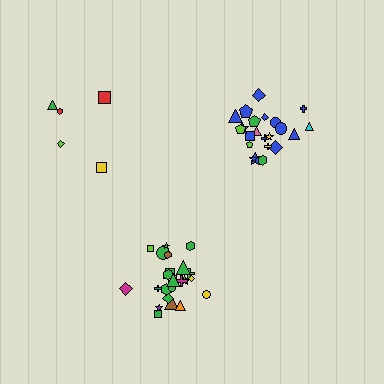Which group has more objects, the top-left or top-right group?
The top-right group.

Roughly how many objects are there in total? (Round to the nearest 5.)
Roughly 50 objects in total.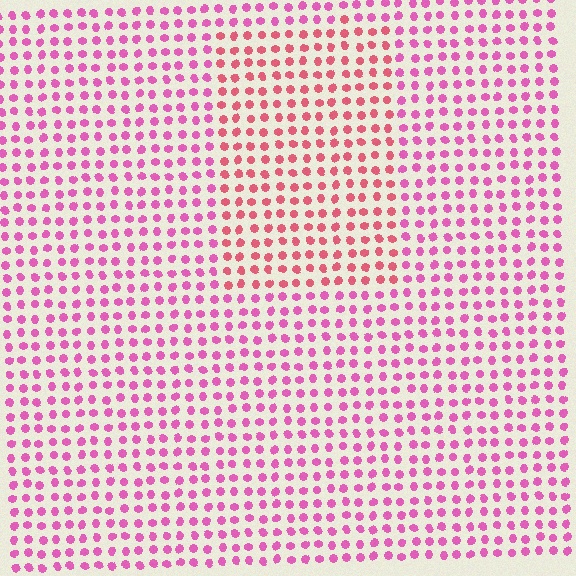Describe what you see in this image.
The image is filled with small pink elements in a uniform arrangement. A rectangle-shaped region is visible where the elements are tinted to a slightly different hue, forming a subtle color boundary.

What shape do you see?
I see a rectangle.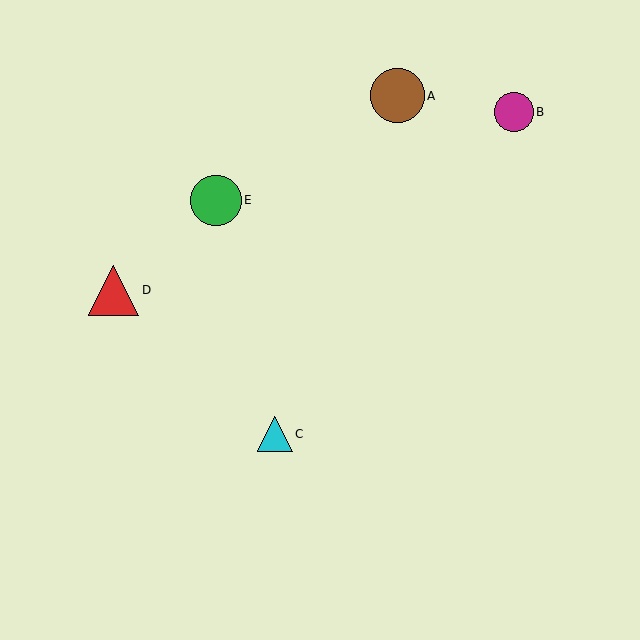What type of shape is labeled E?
Shape E is a green circle.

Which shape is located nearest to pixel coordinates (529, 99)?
The magenta circle (labeled B) at (514, 112) is nearest to that location.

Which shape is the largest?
The brown circle (labeled A) is the largest.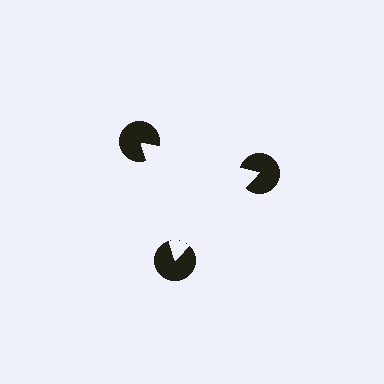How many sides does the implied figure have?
3 sides.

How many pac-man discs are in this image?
There are 3 — one at each vertex of the illusory triangle.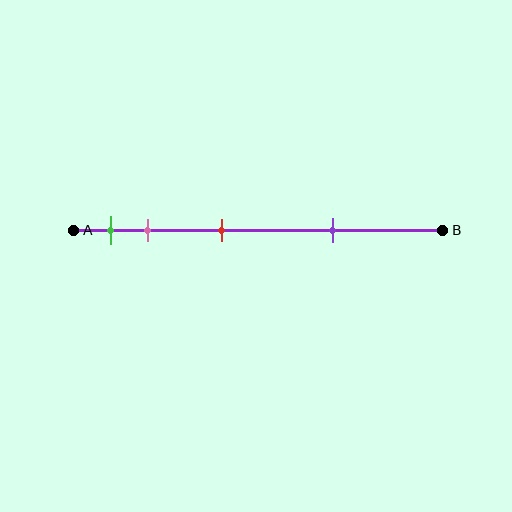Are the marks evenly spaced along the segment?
No, the marks are not evenly spaced.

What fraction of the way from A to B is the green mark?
The green mark is approximately 10% (0.1) of the way from A to B.